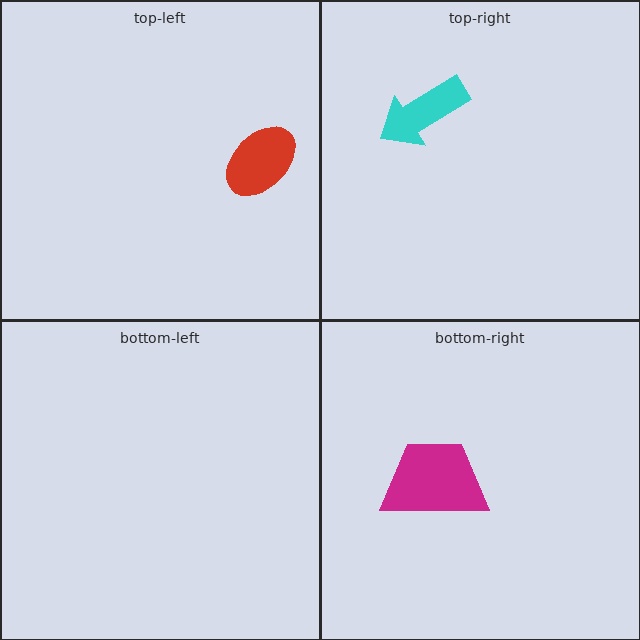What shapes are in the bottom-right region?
The magenta trapezoid.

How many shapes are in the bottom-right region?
1.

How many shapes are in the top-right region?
1.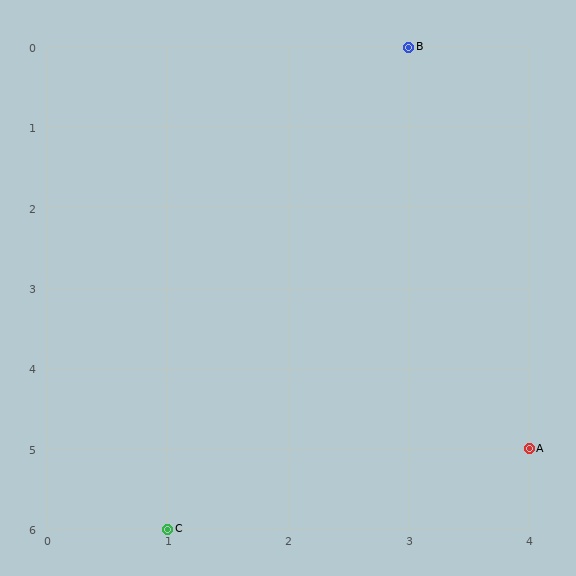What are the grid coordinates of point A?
Point A is at grid coordinates (4, 5).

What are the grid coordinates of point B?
Point B is at grid coordinates (3, 0).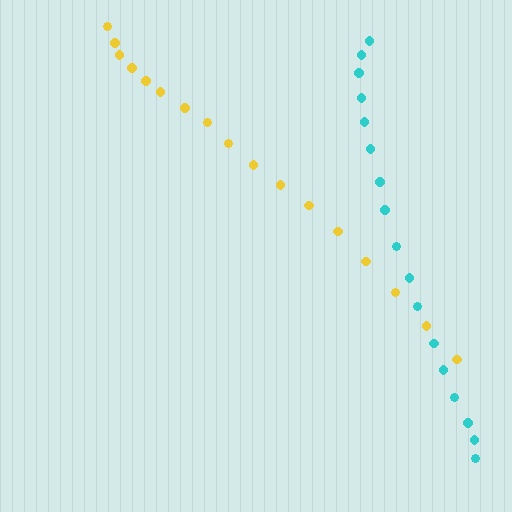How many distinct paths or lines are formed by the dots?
There are 2 distinct paths.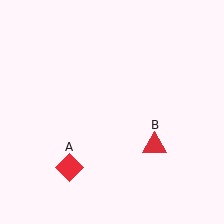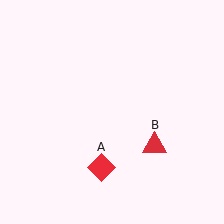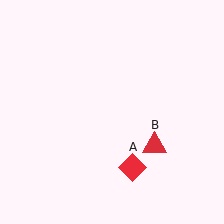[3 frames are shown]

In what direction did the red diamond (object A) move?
The red diamond (object A) moved right.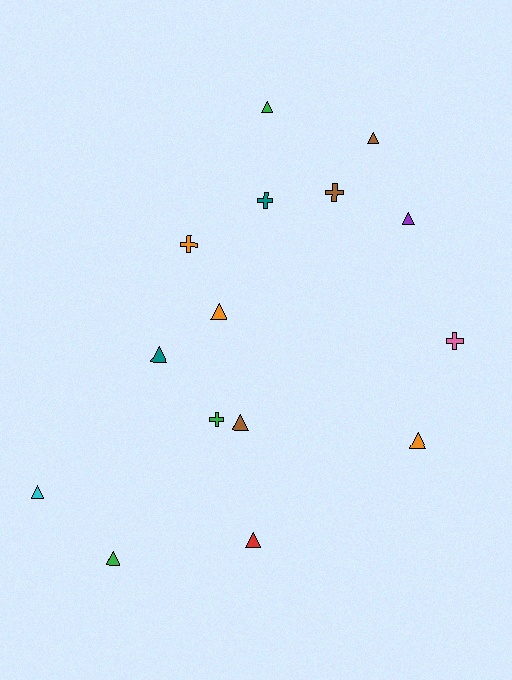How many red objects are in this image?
There is 1 red object.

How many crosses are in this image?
There are 5 crosses.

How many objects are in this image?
There are 15 objects.